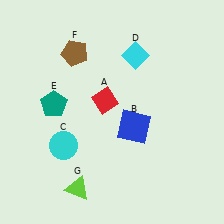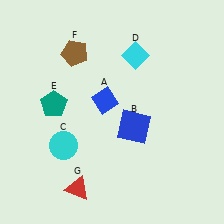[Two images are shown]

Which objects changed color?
A changed from red to blue. G changed from lime to red.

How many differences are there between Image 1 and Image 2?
There are 2 differences between the two images.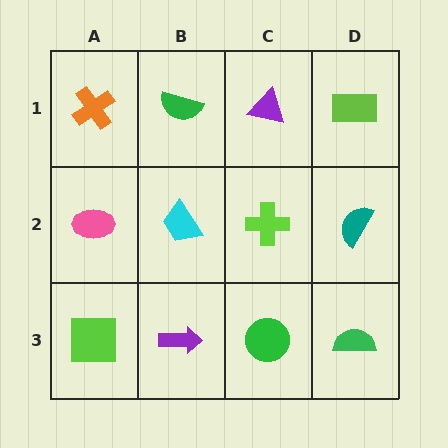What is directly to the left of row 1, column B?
An orange cross.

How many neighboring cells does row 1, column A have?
2.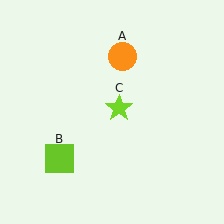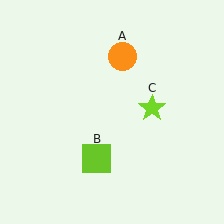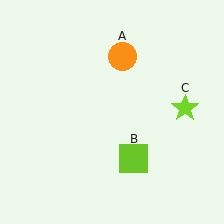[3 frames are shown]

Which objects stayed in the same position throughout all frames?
Orange circle (object A) remained stationary.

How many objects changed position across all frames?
2 objects changed position: lime square (object B), lime star (object C).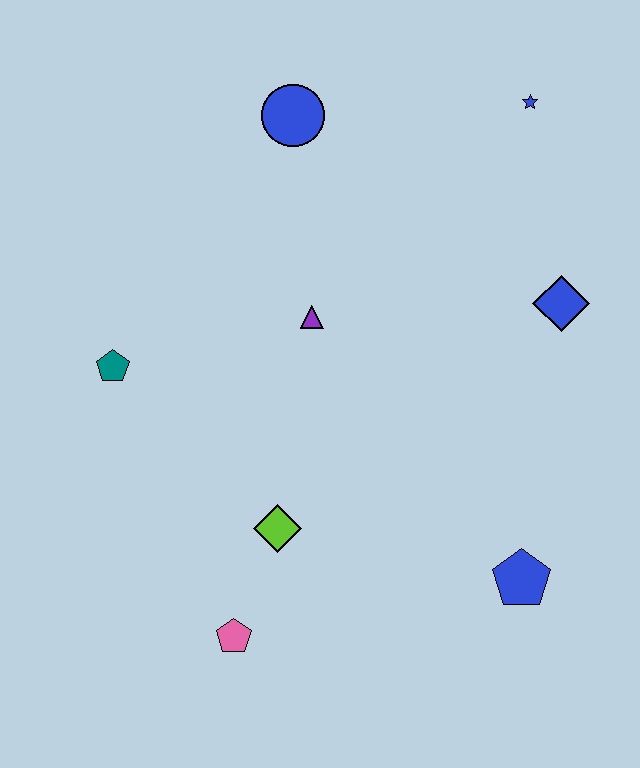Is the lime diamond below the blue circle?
Yes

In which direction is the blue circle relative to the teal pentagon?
The blue circle is above the teal pentagon.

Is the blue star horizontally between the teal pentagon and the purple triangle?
No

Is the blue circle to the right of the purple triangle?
No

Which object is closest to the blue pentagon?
The lime diamond is closest to the blue pentagon.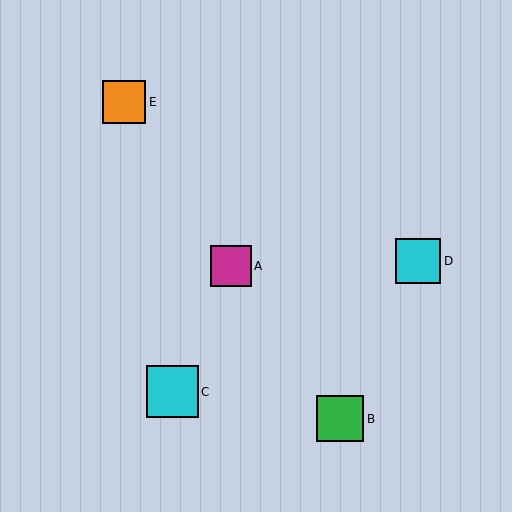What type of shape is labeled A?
Shape A is a magenta square.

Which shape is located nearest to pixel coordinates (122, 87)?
The orange square (labeled E) at (124, 102) is nearest to that location.